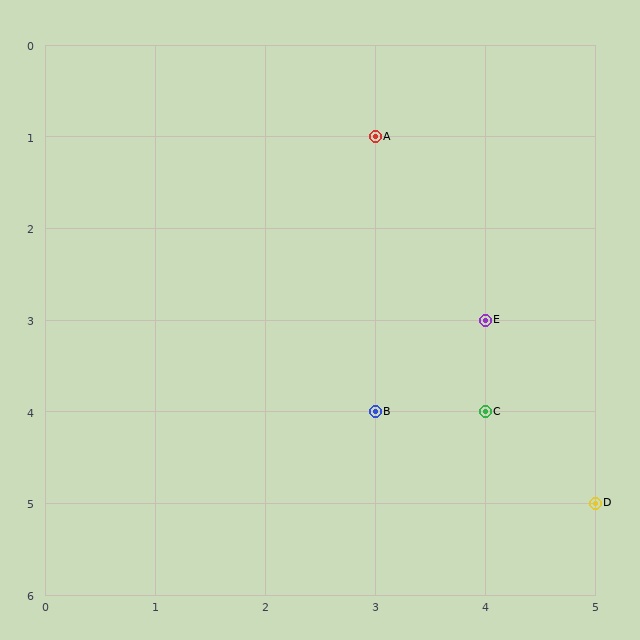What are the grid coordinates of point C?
Point C is at grid coordinates (4, 4).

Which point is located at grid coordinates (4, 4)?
Point C is at (4, 4).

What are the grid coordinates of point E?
Point E is at grid coordinates (4, 3).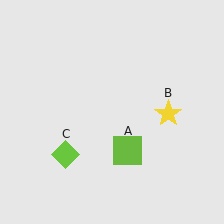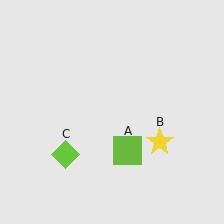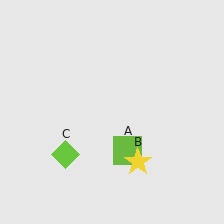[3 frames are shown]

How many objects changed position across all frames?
1 object changed position: yellow star (object B).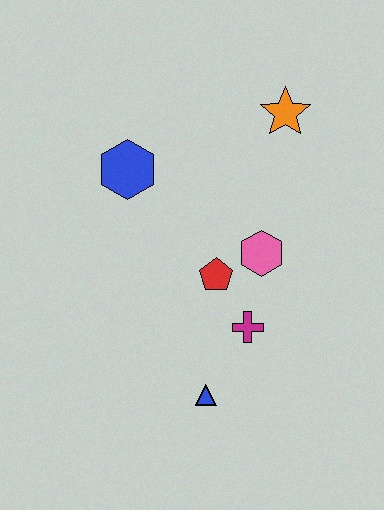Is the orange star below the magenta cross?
No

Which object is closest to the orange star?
The pink hexagon is closest to the orange star.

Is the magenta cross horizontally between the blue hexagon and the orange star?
Yes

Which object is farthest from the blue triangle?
The orange star is farthest from the blue triangle.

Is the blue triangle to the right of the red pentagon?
No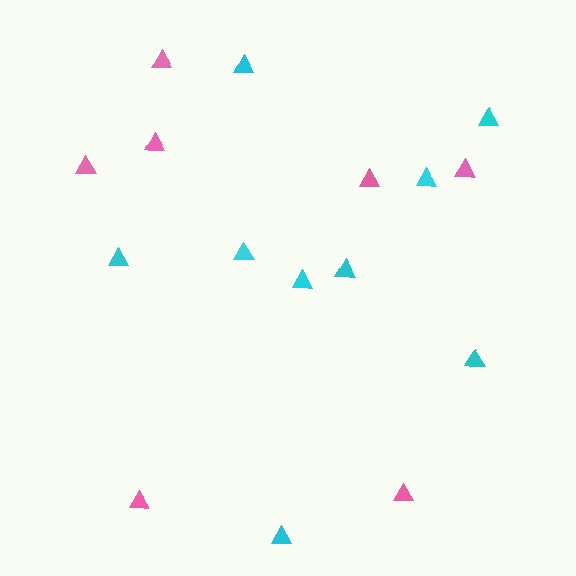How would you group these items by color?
There are 2 groups: one group of cyan triangles (9) and one group of pink triangles (7).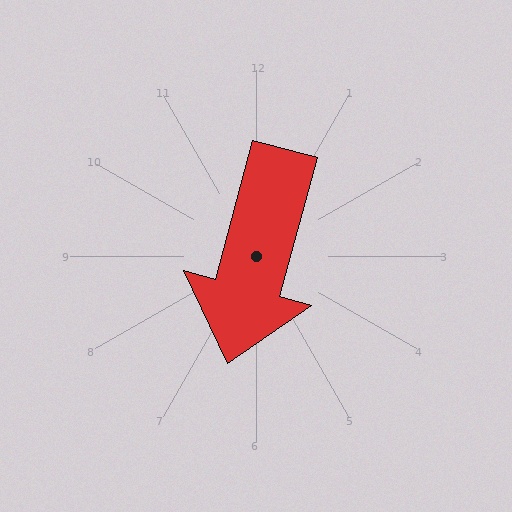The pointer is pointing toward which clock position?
Roughly 7 o'clock.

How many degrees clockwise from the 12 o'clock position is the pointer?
Approximately 195 degrees.